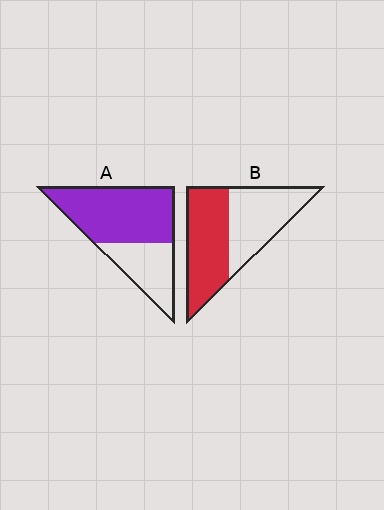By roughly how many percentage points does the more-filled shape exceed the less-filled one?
By roughly 15 percentage points (A over B).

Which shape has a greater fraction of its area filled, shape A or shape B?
Shape A.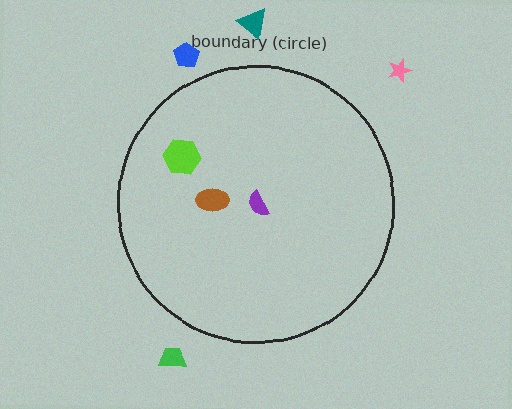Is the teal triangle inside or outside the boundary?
Outside.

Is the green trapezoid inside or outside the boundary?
Outside.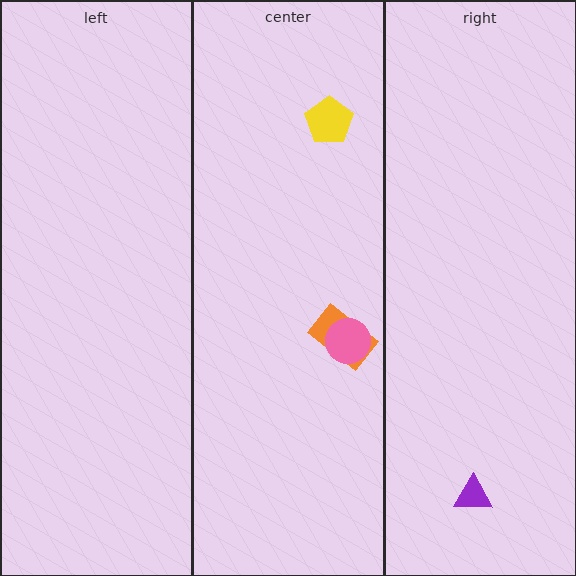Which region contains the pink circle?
The center region.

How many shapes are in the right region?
1.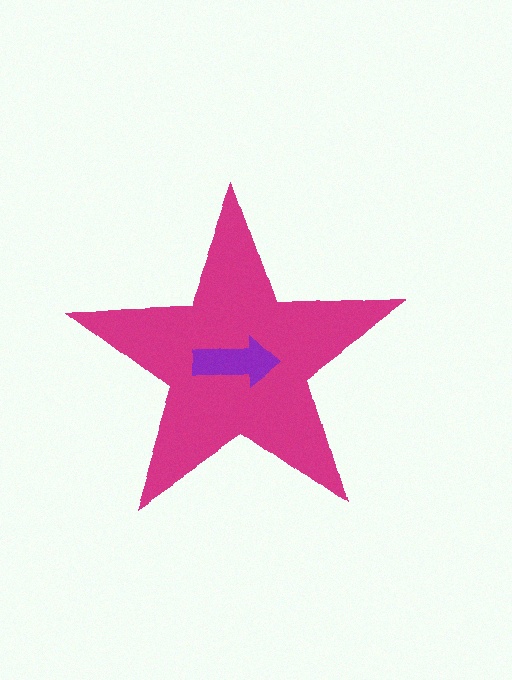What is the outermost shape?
The magenta star.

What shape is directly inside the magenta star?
The purple arrow.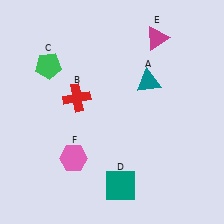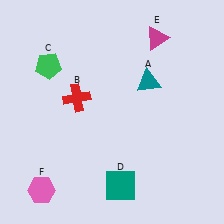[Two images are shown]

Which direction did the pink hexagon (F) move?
The pink hexagon (F) moved left.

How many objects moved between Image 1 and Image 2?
1 object moved between the two images.